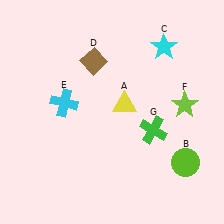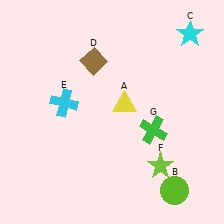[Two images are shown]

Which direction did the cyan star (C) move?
The cyan star (C) moved right.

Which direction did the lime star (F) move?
The lime star (F) moved down.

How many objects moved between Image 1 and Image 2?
3 objects moved between the two images.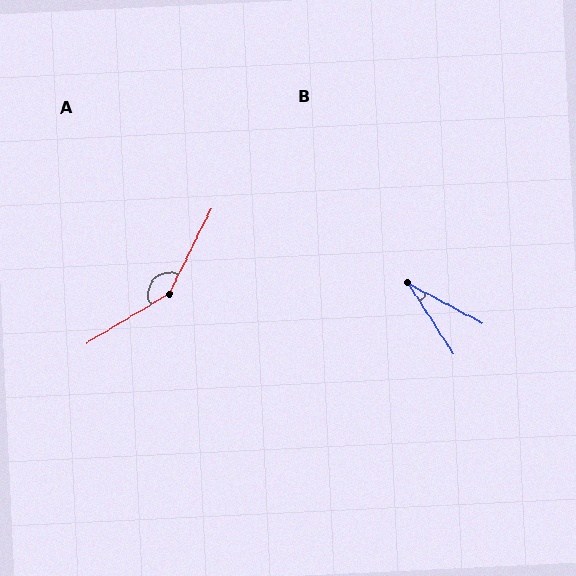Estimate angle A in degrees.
Approximately 147 degrees.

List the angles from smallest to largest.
B (29°), A (147°).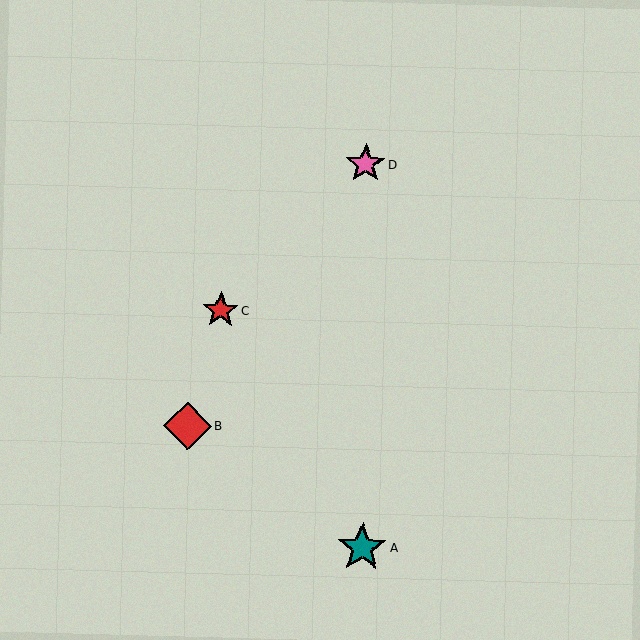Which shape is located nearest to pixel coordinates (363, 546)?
The teal star (labeled A) at (362, 548) is nearest to that location.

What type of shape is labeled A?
Shape A is a teal star.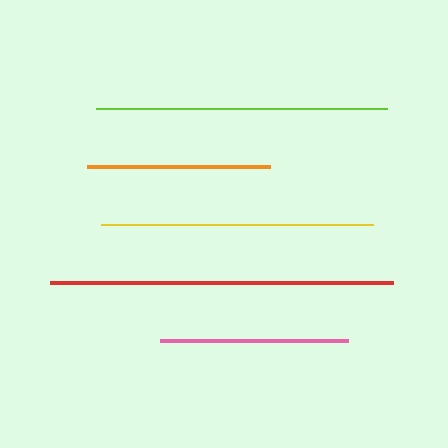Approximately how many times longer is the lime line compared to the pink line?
The lime line is approximately 1.6 times the length of the pink line.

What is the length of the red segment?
The red segment is approximately 342 pixels long.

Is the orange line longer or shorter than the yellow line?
The yellow line is longer than the orange line.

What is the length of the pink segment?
The pink segment is approximately 188 pixels long.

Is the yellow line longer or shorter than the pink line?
The yellow line is longer than the pink line.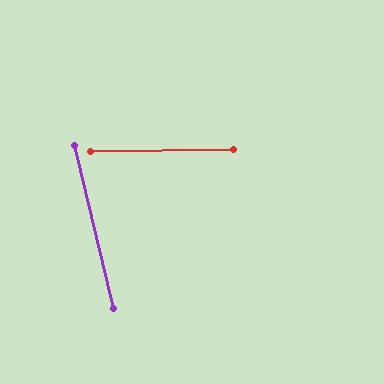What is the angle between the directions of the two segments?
Approximately 77 degrees.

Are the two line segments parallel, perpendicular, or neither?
Neither parallel nor perpendicular — they differ by about 77°.